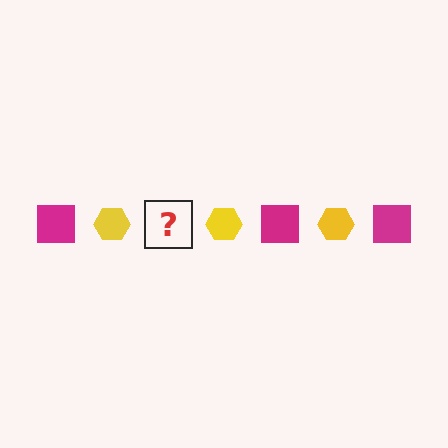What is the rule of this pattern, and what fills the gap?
The rule is that the pattern alternates between magenta square and yellow hexagon. The gap should be filled with a magenta square.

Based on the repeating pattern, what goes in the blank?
The blank should be a magenta square.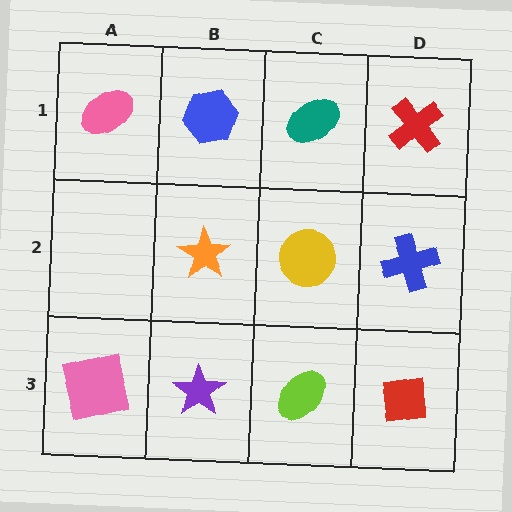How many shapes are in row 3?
4 shapes.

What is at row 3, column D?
A red square.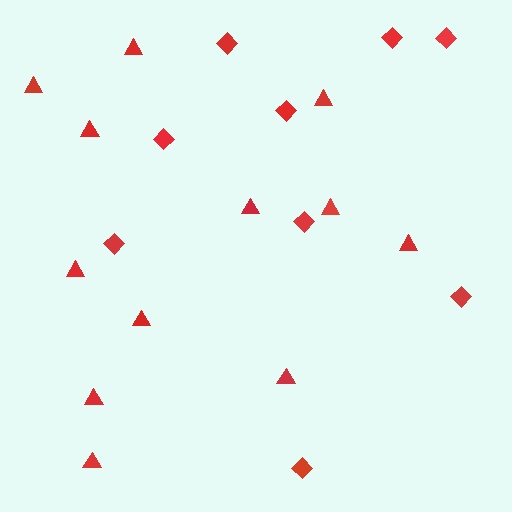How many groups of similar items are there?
There are 2 groups: one group of triangles (12) and one group of diamonds (9).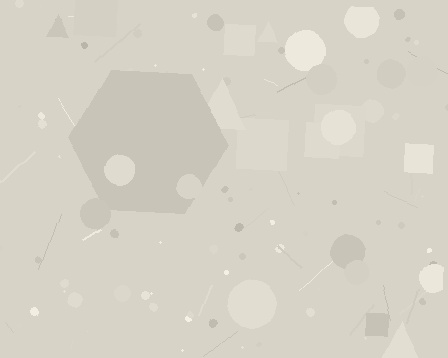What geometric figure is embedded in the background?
A hexagon is embedded in the background.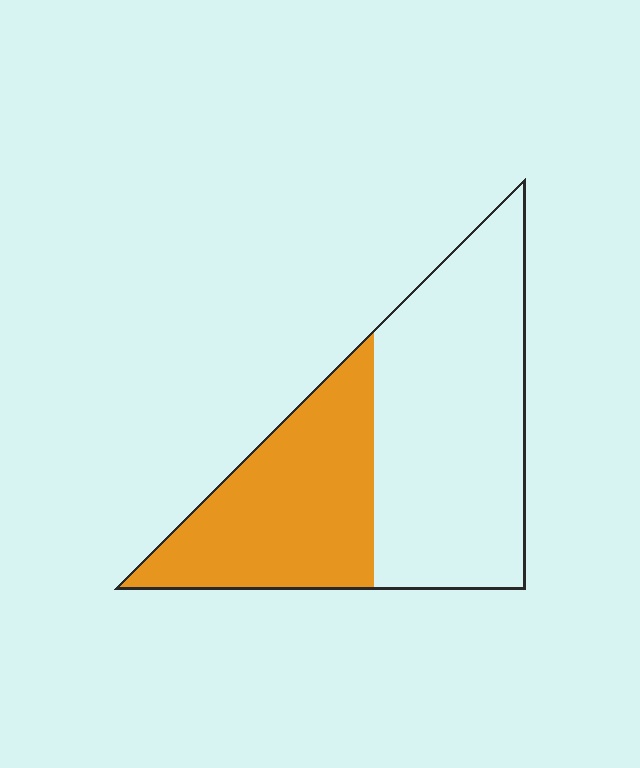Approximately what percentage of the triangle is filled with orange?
Approximately 40%.